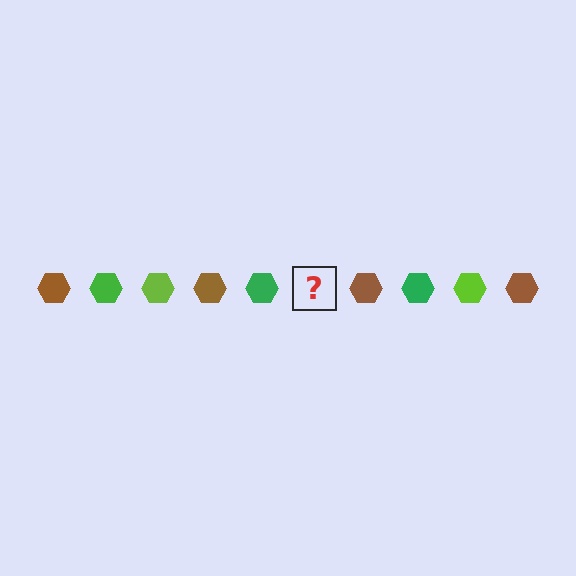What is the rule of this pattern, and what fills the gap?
The rule is that the pattern cycles through brown, green, lime hexagons. The gap should be filled with a lime hexagon.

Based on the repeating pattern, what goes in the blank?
The blank should be a lime hexagon.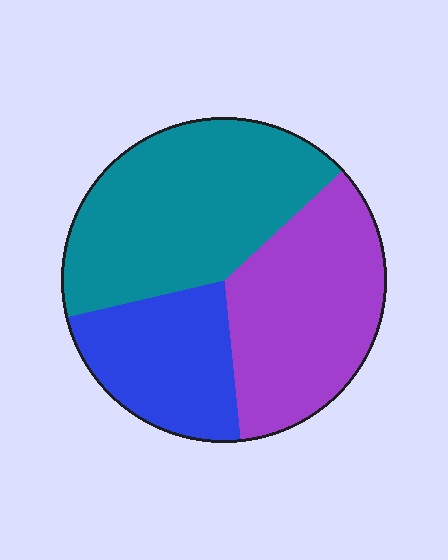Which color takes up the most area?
Teal, at roughly 40%.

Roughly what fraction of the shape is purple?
Purple takes up about one third (1/3) of the shape.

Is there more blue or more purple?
Purple.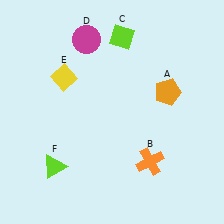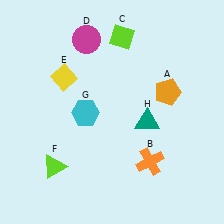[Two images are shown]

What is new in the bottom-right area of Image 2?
A teal triangle (H) was added in the bottom-right area of Image 2.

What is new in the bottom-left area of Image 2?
A cyan hexagon (G) was added in the bottom-left area of Image 2.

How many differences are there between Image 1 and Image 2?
There are 2 differences between the two images.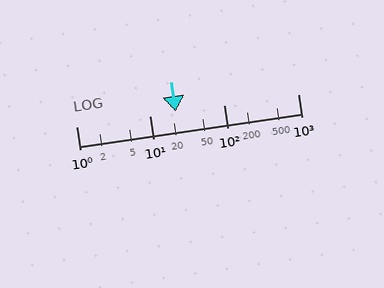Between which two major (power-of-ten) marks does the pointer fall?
The pointer is between 10 and 100.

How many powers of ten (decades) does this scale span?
The scale spans 3 decades, from 1 to 1000.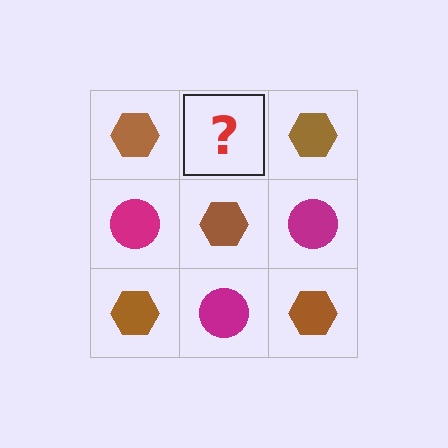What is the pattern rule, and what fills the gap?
The rule is that it alternates brown hexagon and magenta circle in a checkerboard pattern. The gap should be filled with a magenta circle.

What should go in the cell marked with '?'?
The missing cell should contain a magenta circle.